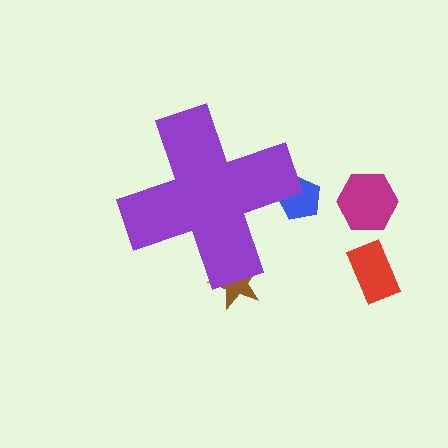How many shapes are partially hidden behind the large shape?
2 shapes are partially hidden.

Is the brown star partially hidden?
Yes, the brown star is partially hidden behind the purple cross.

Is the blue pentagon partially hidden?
Yes, the blue pentagon is partially hidden behind the purple cross.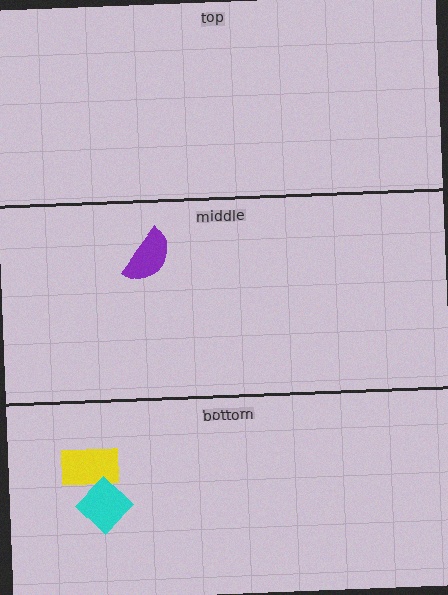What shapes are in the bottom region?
The yellow rectangle, the cyan diamond.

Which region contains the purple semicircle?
The middle region.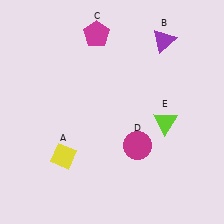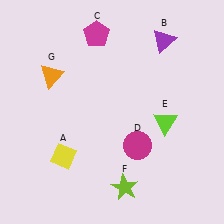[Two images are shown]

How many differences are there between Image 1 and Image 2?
There are 2 differences between the two images.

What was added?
A lime star (F), an orange triangle (G) were added in Image 2.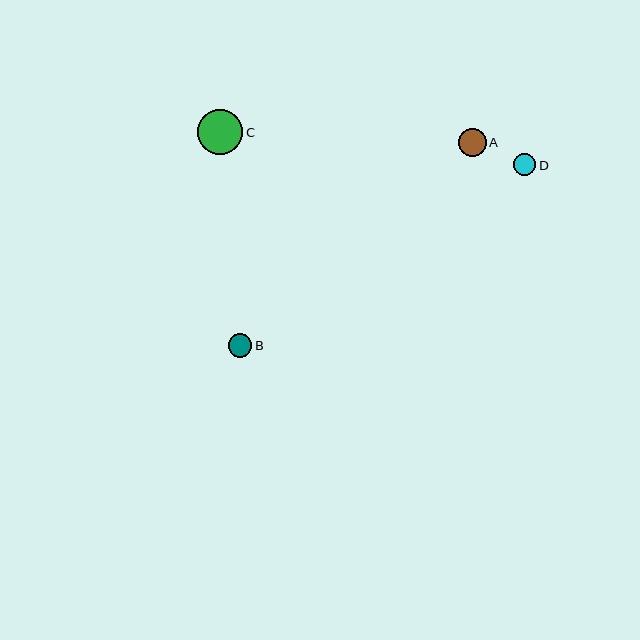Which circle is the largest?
Circle C is the largest with a size of approximately 45 pixels.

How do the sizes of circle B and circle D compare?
Circle B and circle D are approximately the same size.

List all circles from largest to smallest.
From largest to smallest: C, A, B, D.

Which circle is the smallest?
Circle D is the smallest with a size of approximately 22 pixels.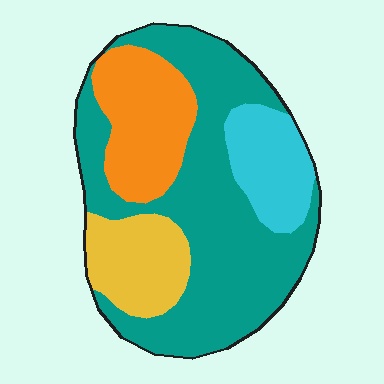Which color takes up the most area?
Teal, at roughly 55%.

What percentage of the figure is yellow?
Yellow takes up less than a quarter of the figure.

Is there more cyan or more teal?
Teal.